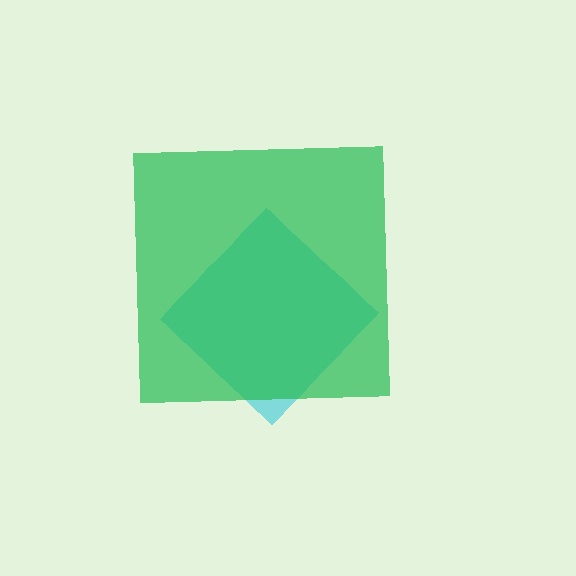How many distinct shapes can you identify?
There are 2 distinct shapes: a cyan diamond, a green square.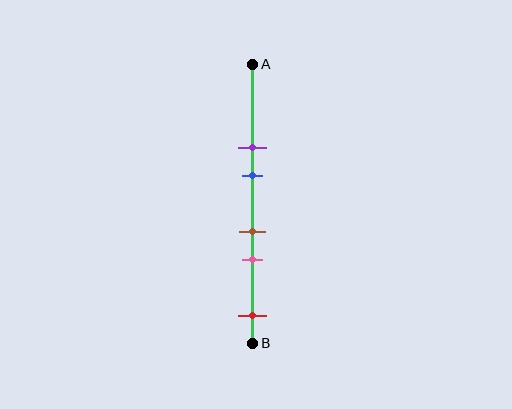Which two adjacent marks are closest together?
The brown and pink marks are the closest adjacent pair.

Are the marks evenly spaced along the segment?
No, the marks are not evenly spaced.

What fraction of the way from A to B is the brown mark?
The brown mark is approximately 60% (0.6) of the way from A to B.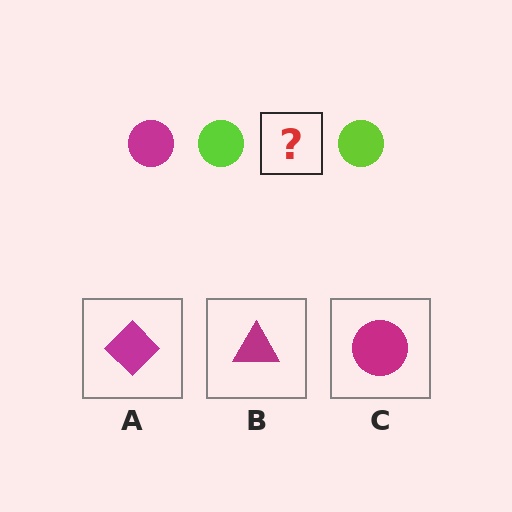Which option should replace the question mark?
Option C.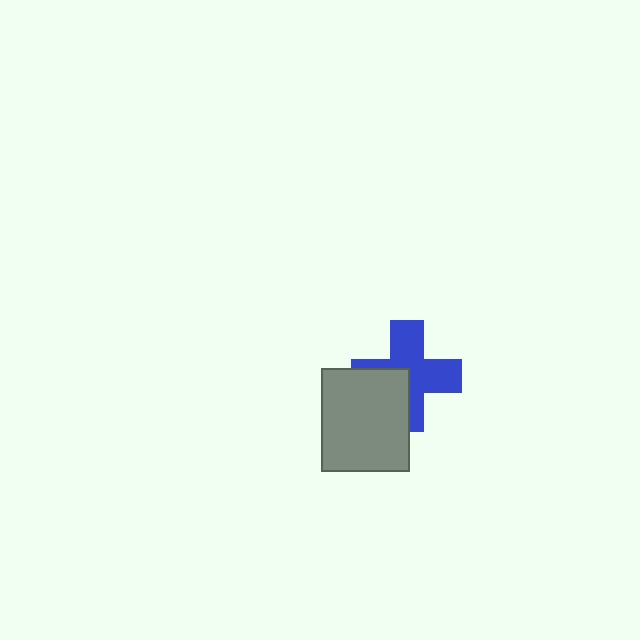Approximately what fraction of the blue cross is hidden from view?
Roughly 35% of the blue cross is hidden behind the gray rectangle.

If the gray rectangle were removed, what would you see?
You would see the complete blue cross.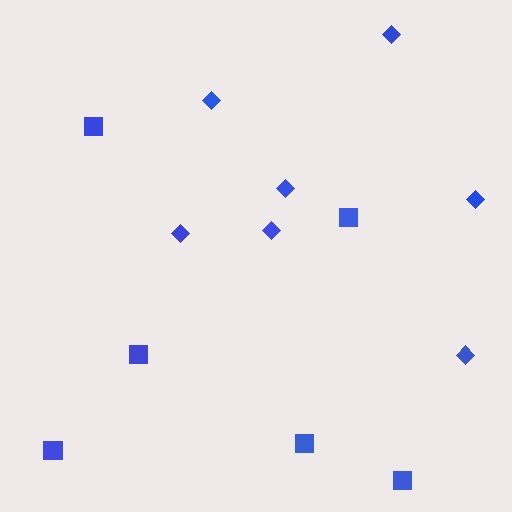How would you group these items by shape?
There are 2 groups: one group of diamonds (7) and one group of squares (6).